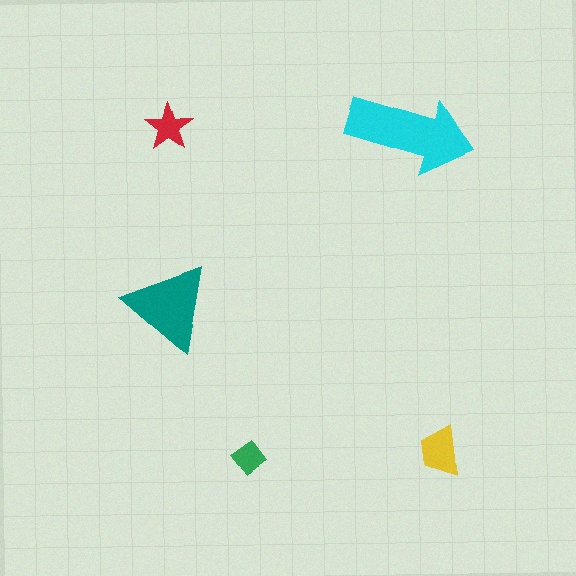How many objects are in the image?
There are 5 objects in the image.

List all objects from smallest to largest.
The green diamond, the red star, the yellow trapezoid, the teal triangle, the cyan arrow.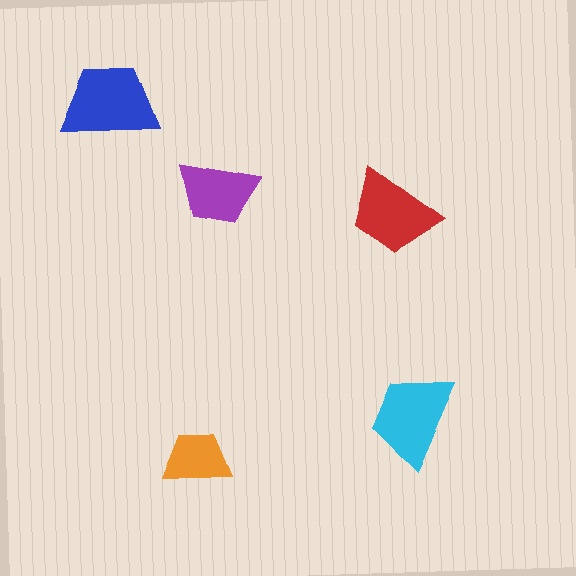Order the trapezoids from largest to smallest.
the blue one, the cyan one, the red one, the purple one, the orange one.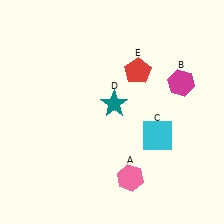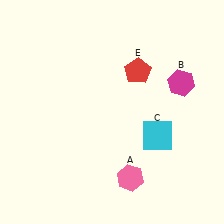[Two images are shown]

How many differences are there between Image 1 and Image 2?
There is 1 difference between the two images.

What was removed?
The teal star (D) was removed in Image 2.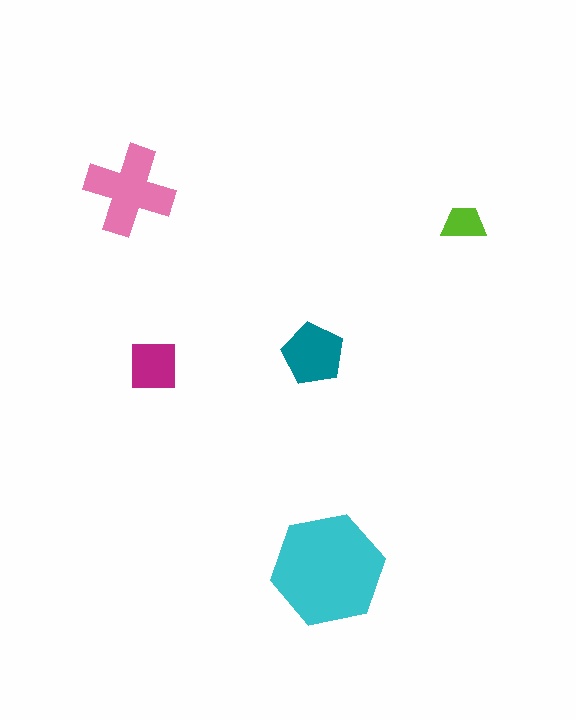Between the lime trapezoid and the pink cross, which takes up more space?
The pink cross.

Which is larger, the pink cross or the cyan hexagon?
The cyan hexagon.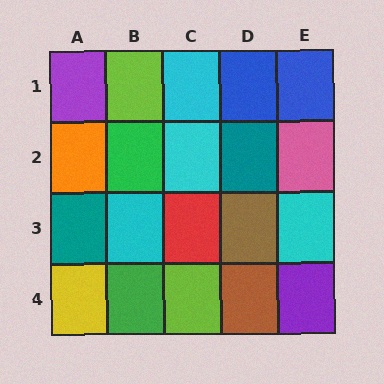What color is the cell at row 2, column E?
Pink.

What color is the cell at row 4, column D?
Brown.